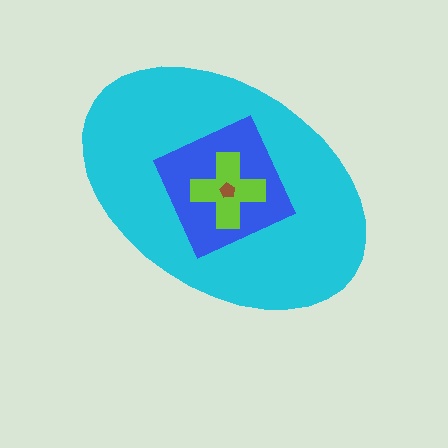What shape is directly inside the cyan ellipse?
The blue square.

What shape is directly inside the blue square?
The lime cross.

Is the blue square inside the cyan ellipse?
Yes.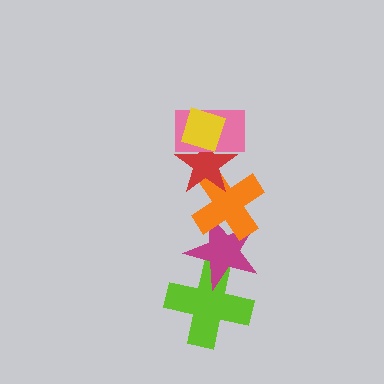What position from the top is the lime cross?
The lime cross is 6th from the top.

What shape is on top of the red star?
The pink rectangle is on top of the red star.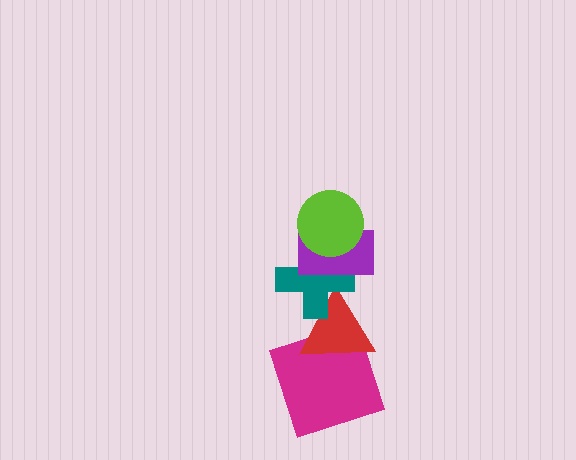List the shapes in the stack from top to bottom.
From top to bottom: the lime circle, the purple rectangle, the teal cross, the red triangle, the magenta square.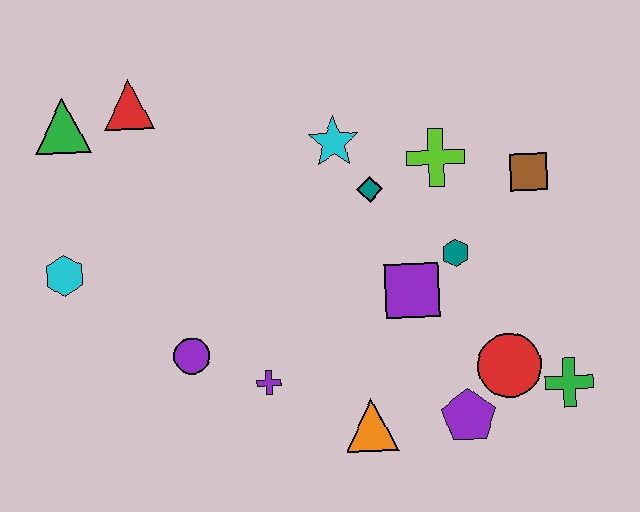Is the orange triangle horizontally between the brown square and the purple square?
No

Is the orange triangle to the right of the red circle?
No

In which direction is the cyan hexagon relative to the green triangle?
The cyan hexagon is below the green triangle.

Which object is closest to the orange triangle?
The purple pentagon is closest to the orange triangle.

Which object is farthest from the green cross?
The green triangle is farthest from the green cross.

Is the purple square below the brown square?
Yes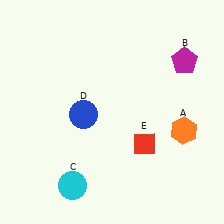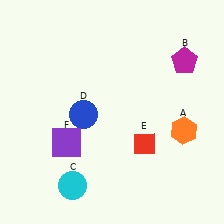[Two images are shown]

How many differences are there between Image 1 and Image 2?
There is 1 difference between the two images.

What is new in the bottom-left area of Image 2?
A purple square (F) was added in the bottom-left area of Image 2.